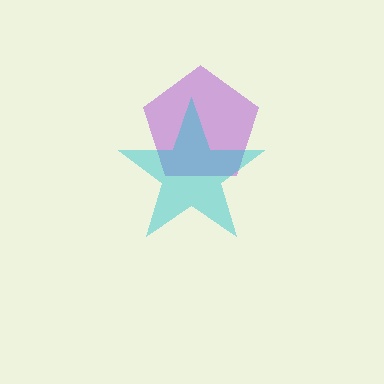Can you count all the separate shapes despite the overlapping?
Yes, there are 2 separate shapes.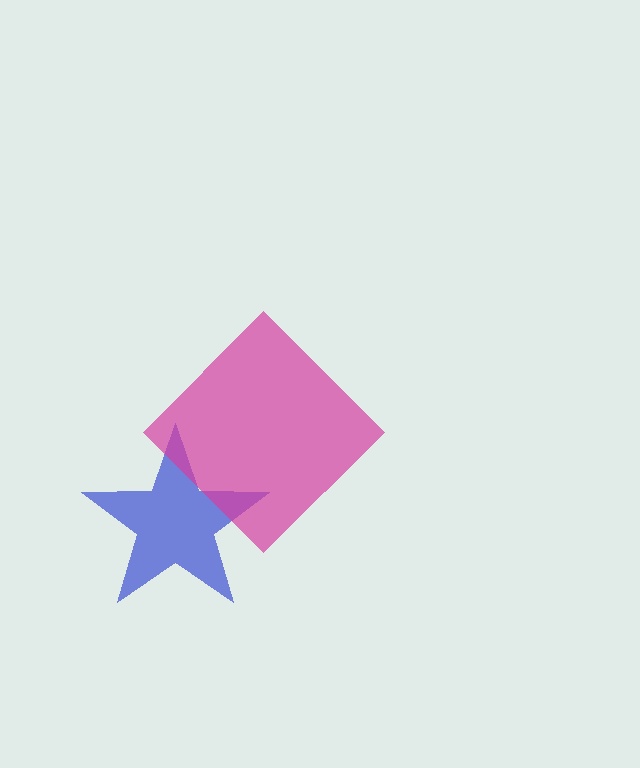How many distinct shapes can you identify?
There are 2 distinct shapes: a blue star, a magenta diamond.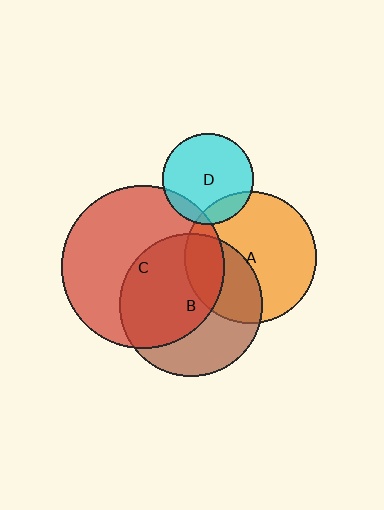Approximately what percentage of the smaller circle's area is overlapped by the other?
Approximately 55%.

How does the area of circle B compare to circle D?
Approximately 2.5 times.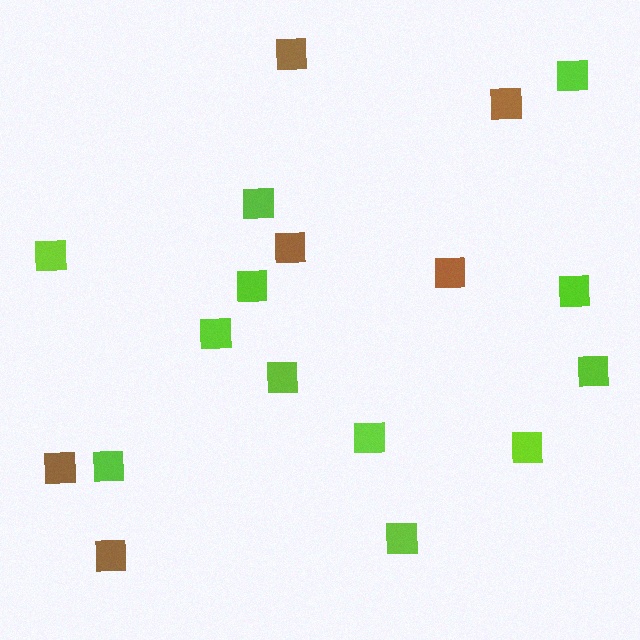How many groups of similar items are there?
There are 2 groups: one group of lime squares (12) and one group of brown squares (6).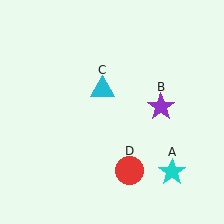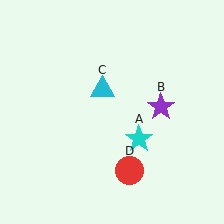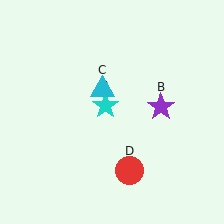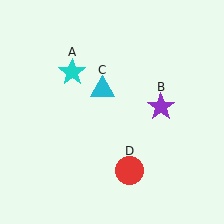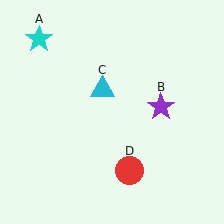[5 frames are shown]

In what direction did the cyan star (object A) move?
The cyan star (object A) moved up and to the left.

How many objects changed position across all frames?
1 object changed position: cyan star (object A).